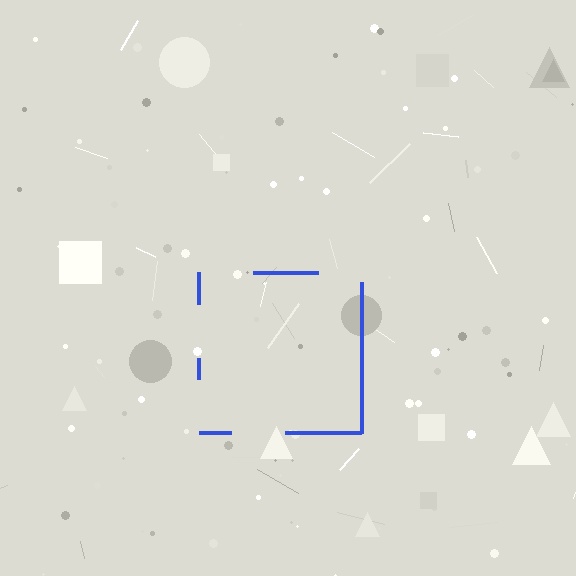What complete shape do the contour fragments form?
The contour fragments form a square.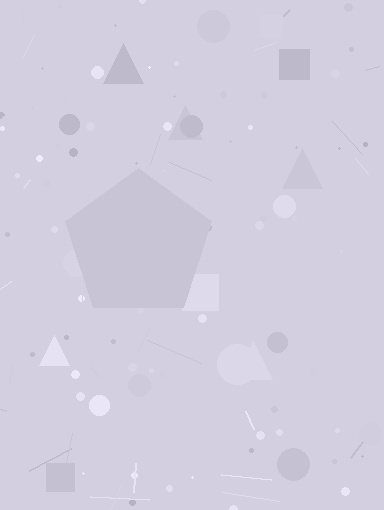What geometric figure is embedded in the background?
A pentagon is embedded in the background.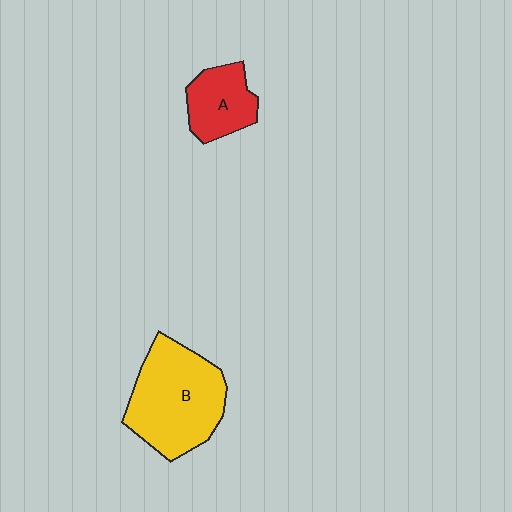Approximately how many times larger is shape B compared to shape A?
Approximately 2.0 times.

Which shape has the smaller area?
Shape A (red).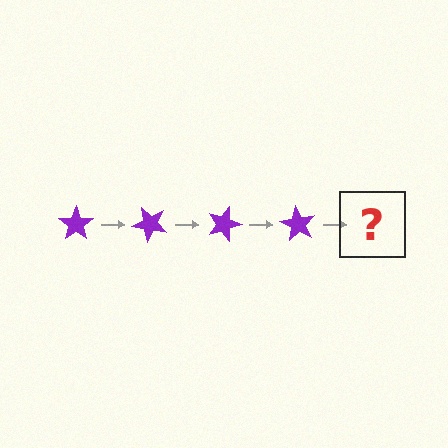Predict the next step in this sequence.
The next step is a purple star rotated 180 degrees.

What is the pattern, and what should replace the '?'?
The pattern is that the star rotates 45 degrees each step. The '?' should be a purple star rotated 180 degrees.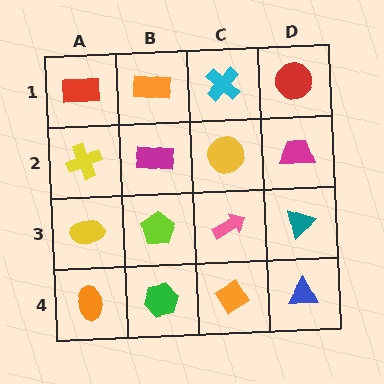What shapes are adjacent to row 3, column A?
A yellow cross (row 2, column A), an orange ellipse (row 4, column A), a lime pentagon (row 3, column B).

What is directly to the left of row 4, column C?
A green hexagon.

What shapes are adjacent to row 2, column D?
A red circle (row 1, column D), a teal triangle (row 3, column D), a yellow circle (row 2, column C).